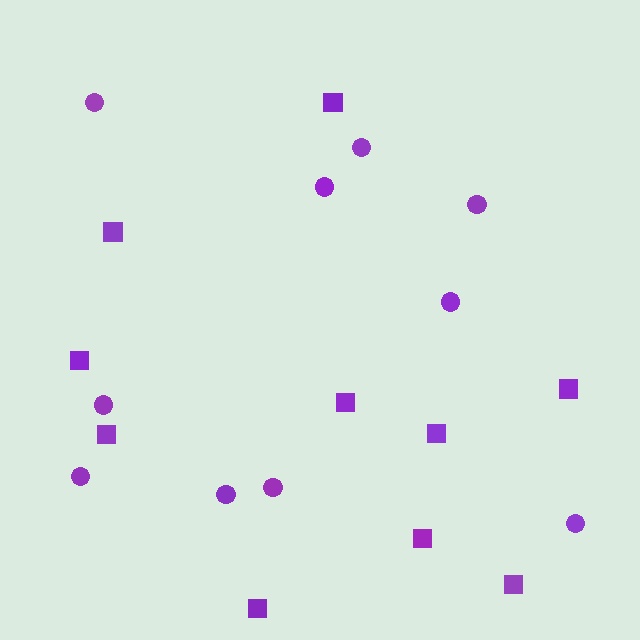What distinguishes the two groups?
There are 2 groups: one group of circles (10) and one group of squares (10).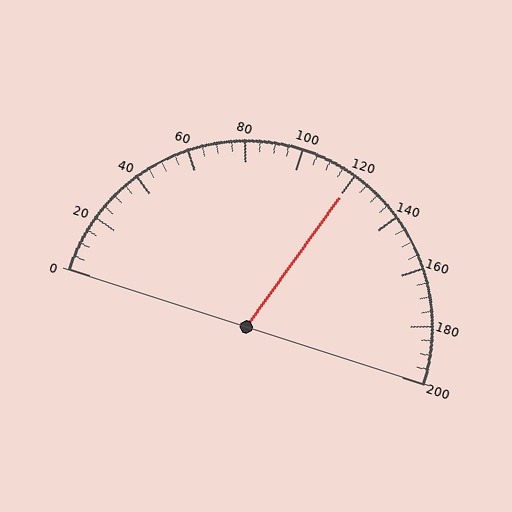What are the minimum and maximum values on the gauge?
The gauge ranges from 0 to 200.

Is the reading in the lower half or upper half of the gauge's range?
The reading is in the upper half of the range (0 to 200).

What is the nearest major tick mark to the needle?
The nearest major tick mark is 120.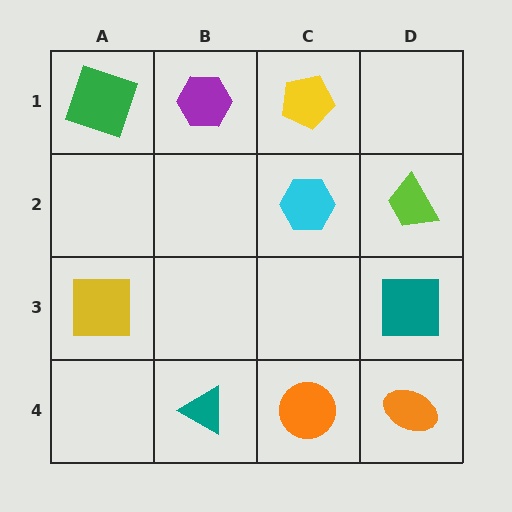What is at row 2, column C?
A cyan hexagon.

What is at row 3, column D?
A teal square.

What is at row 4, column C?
An orange circle.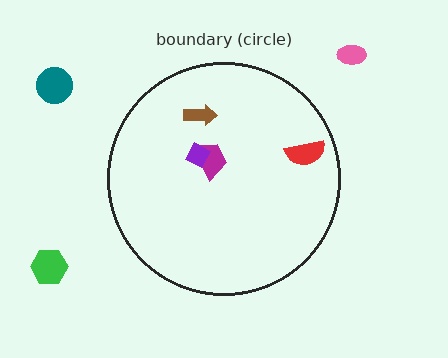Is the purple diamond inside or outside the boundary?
Inside.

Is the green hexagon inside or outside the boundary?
Outside.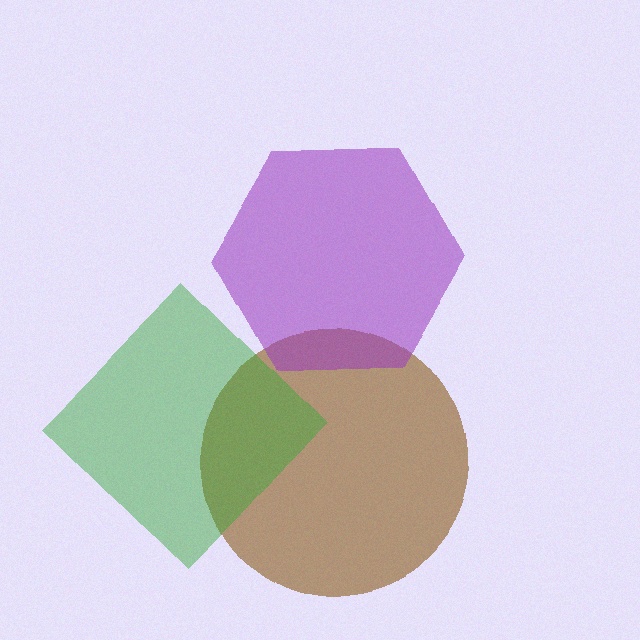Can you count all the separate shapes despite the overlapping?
Yes, there are 3 separate shapes.